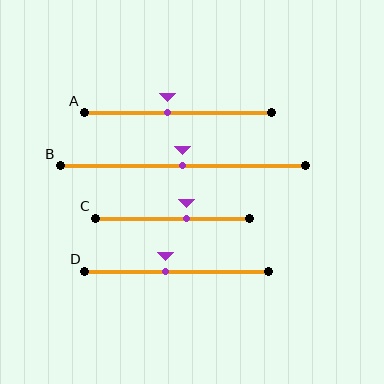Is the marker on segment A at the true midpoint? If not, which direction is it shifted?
No, the marker on segment A is shifted to the left by about 6% of the segment length.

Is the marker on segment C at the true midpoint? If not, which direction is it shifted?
No, the marker on segment C is shifted to the right by about 9% of the segment length.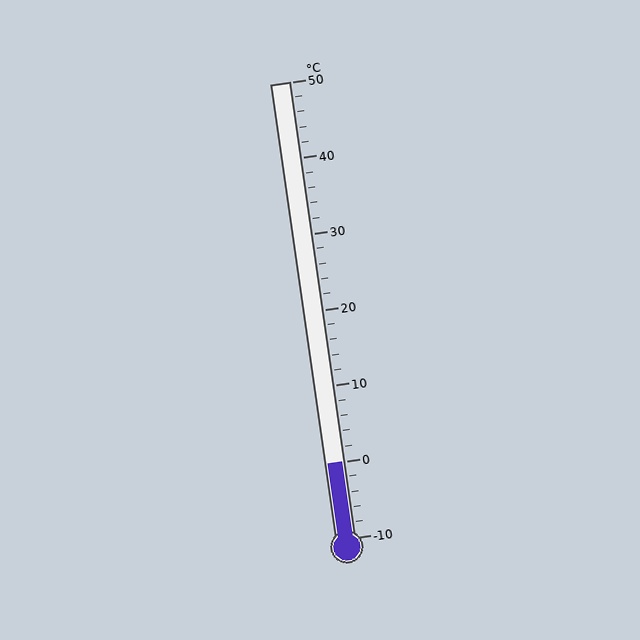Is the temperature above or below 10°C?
The temperature is below 10°C.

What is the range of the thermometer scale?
The thermometer scale ranges from -10°C to 50°C.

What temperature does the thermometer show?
The thermometer shows approximately 0°C.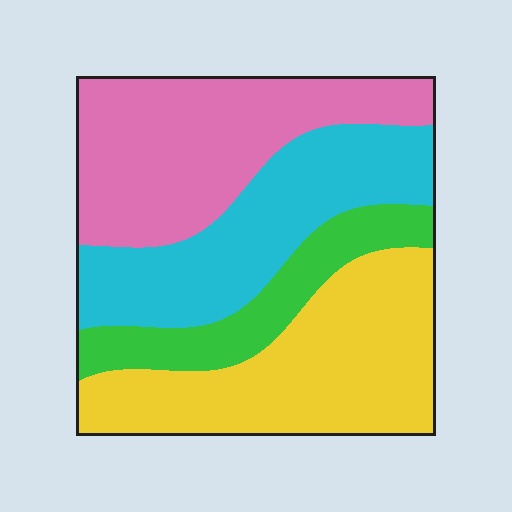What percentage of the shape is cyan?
Cyan covers around 25% of the shape.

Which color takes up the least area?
Green, at roughly 15%.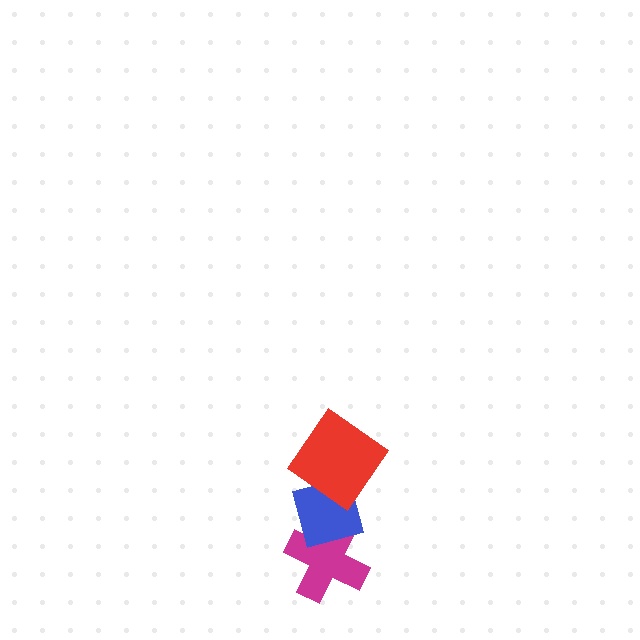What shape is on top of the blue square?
The red diamond is on top of the blue square.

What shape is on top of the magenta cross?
The blue square is on top of the magenta cross.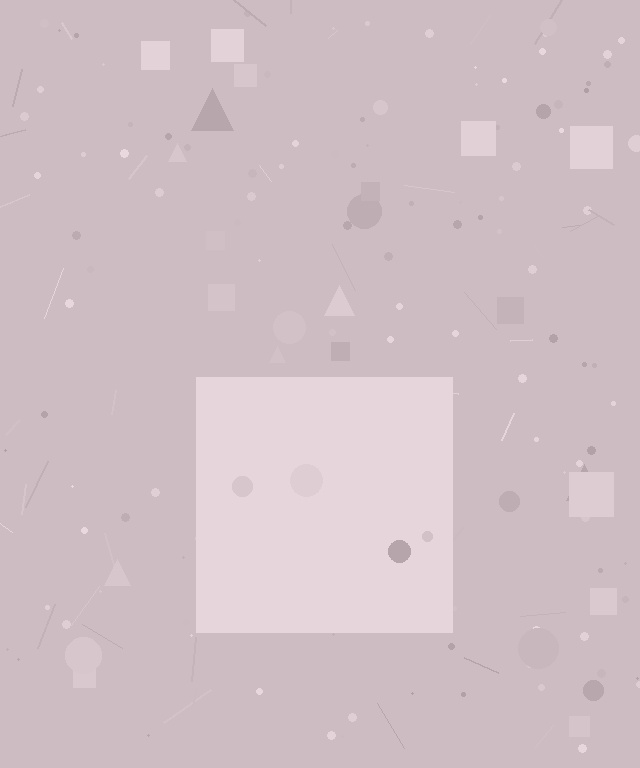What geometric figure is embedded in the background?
A square is embedded in the background.